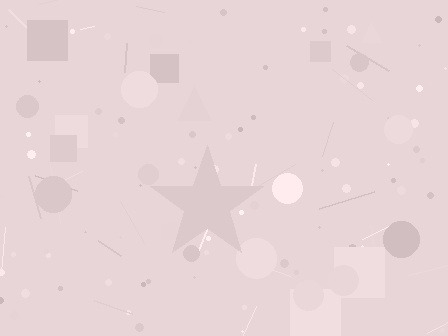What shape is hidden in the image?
A star is hidden in the image.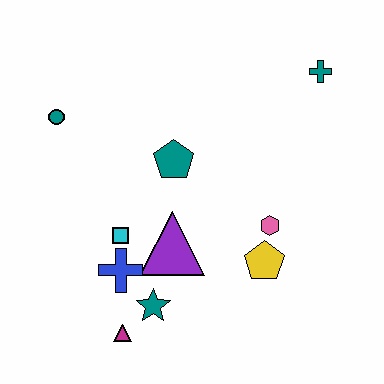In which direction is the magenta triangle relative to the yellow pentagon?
The magenta triangle is to the left of the yellow pentagon.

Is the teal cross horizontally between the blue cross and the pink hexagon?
No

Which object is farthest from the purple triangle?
The teal cross is farthest from the purple triangle.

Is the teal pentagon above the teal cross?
No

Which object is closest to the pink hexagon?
The yellow pentagon is closest to the pink hexagon.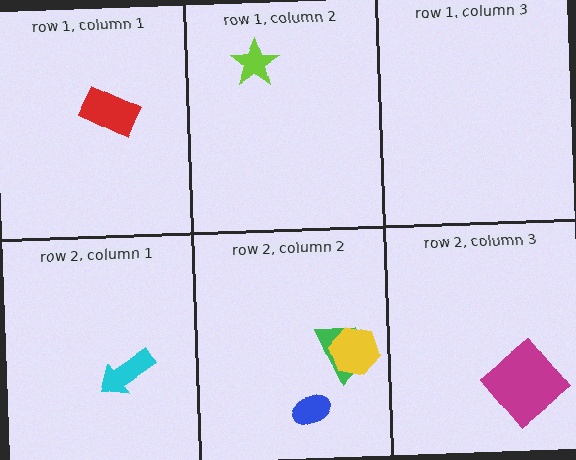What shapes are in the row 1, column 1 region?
The red rectangle.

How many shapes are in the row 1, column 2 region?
1.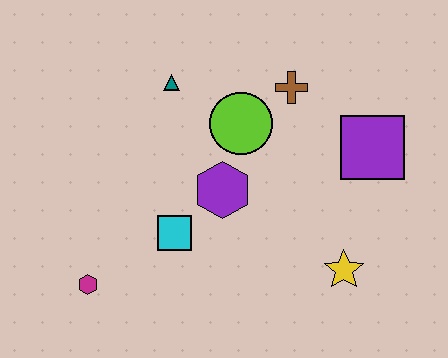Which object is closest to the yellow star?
The purple square is closest to the yellow star.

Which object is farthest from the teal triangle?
The yellow star is farthest from the teal triangle.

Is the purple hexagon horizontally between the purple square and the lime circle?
No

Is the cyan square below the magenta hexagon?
No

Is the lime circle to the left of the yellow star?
Yes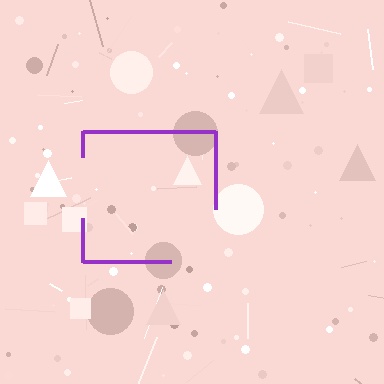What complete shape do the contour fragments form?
The contour fragments form a square.